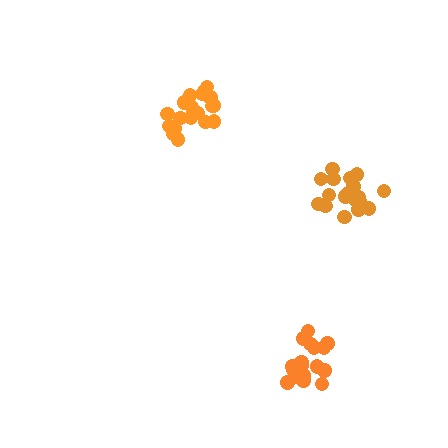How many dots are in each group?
Group 1: 18 dots, Group 2: 19 dots, Group 3: 19 dots (56 total).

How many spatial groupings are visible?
There are 3 spatial groupings.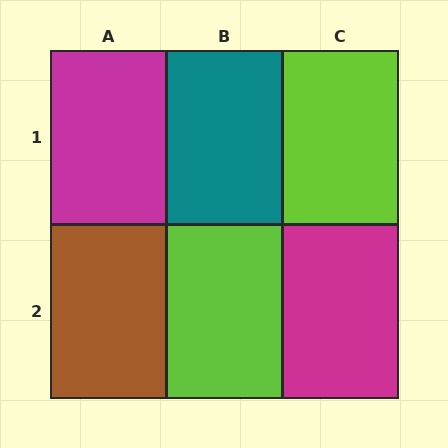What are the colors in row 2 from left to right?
Brown, lime, magenta.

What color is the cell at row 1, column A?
Magenta.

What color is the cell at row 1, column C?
Lime.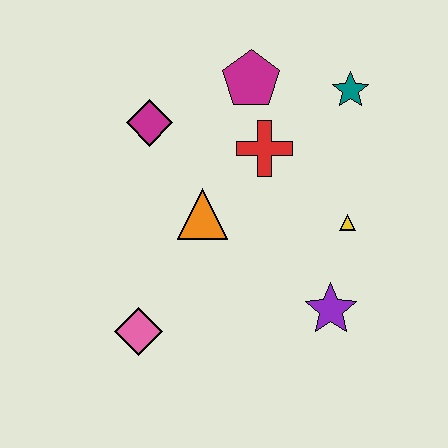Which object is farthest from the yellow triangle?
The pink diamond is farthest from the yellow triangle.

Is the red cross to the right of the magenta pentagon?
Yes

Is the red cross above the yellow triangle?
Yes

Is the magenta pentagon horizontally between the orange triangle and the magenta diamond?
No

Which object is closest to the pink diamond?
The orange triangle is closest to the pink diamond.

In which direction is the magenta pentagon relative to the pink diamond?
The magenta pentagon is above the pink diamond.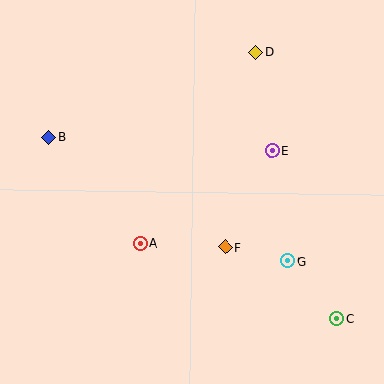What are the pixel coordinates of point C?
Point C is at (337, 319).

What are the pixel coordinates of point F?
Point F is at (225, 247).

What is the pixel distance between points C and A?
The distance between C and A is 210 pixels.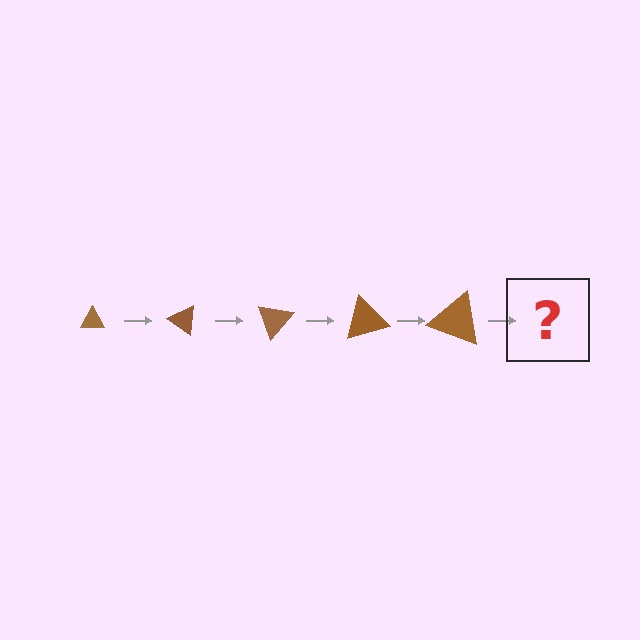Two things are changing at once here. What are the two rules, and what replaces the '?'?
The two rules are that the triangle grows larger each step and it rotates 35 degrees each step. The '?' should be a triangle, larger than the previous one and rotated 175 degrees from the start.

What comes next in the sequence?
The next element should be a triangle, larger than the previous one and rotated 175 degrees from the start.